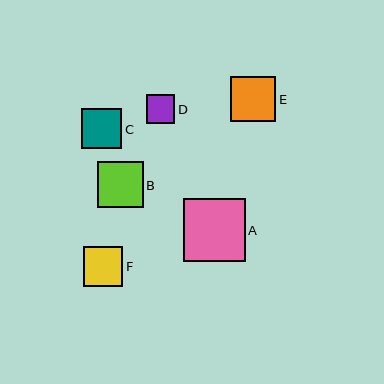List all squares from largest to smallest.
From largest to smallest: A, B, E, C, F, D.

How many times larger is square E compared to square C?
Square E is approximately 1.1 times the size of square C.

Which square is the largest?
Square A is the largest with a size of approximately 62 pixels.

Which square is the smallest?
Square D is the smallest with a size of approximately 28 pixels.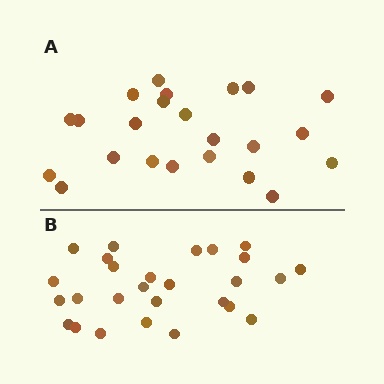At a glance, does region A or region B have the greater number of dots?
Region B (the bottom region) has more dots.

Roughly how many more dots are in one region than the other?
Region B has about 4 more dots than region A.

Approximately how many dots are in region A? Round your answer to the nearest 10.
About 20 dots. (The exact count is 23, which rounds to 20.)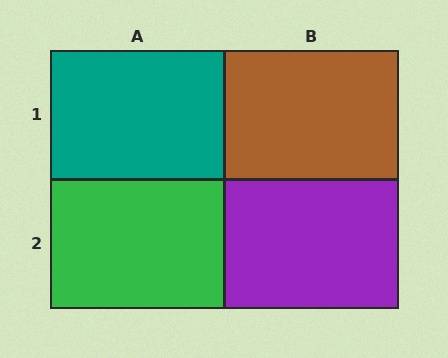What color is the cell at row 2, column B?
Purple.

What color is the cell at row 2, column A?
Green.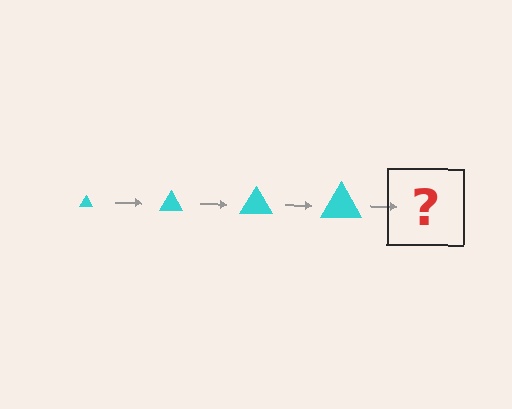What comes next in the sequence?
The next element should be a cyan triangle, larger than the previous one.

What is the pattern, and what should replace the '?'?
The pattern is that the triangle gets progressively larger each step. The '?' should be a cyan triangle, larger than the previous one.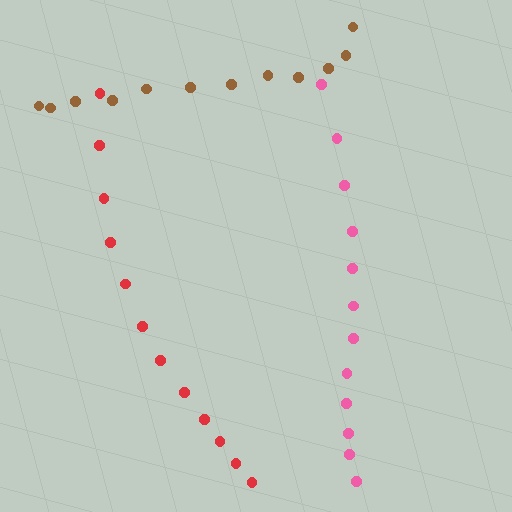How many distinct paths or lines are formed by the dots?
There are 3 distinct paths.